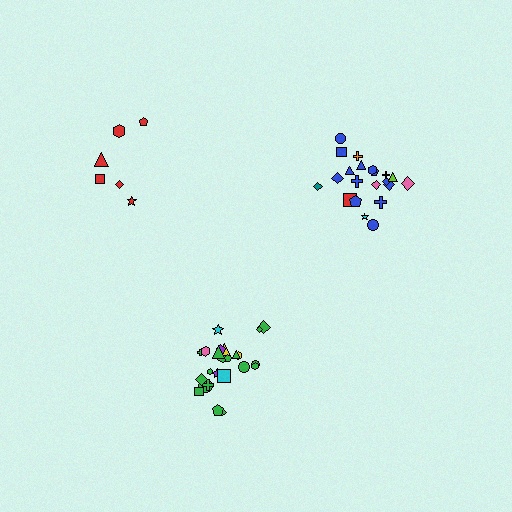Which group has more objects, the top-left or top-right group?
The top-right group.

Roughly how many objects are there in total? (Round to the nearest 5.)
Roughly 55 objects in total.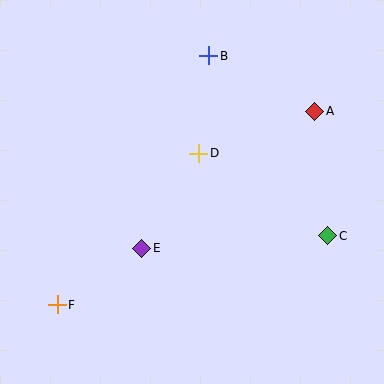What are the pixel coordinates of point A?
Point A is at (315, 111).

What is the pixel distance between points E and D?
The distance between E and D is 111 pixels.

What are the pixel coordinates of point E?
Point E is at (142, 248).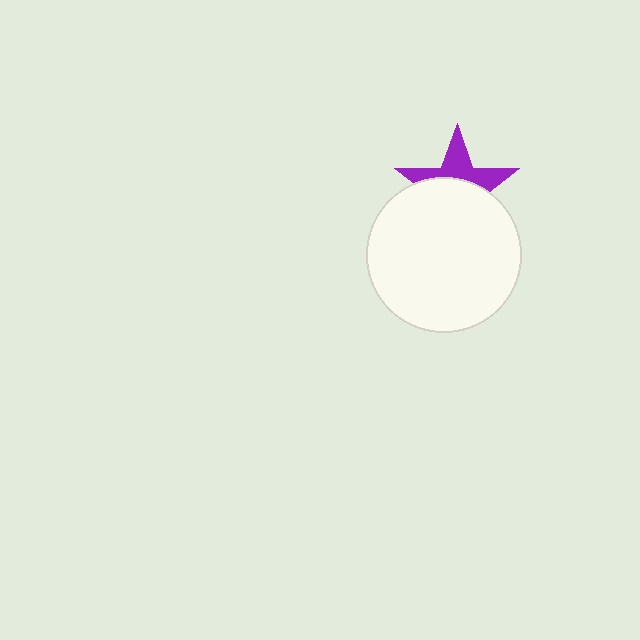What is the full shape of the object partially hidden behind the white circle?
The partially hidden object is a purple star.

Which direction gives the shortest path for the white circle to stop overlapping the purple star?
Moving down gives the shortest separation.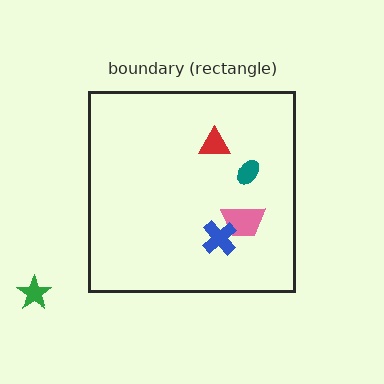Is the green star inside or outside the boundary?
Outside.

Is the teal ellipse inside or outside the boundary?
Inside.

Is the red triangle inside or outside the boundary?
Inside.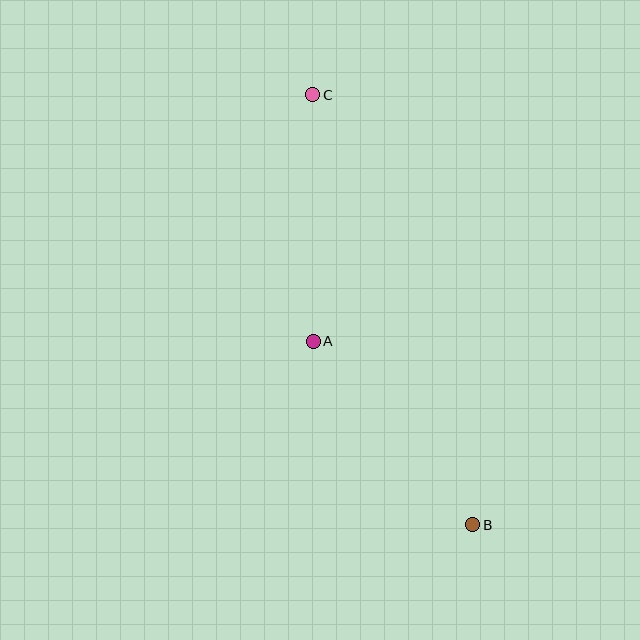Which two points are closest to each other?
Points A and B are closest to each other.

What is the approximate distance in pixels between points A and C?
The distance between A and C is approximately 247 pixels.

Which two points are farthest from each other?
Points B and C are farthest from each other.